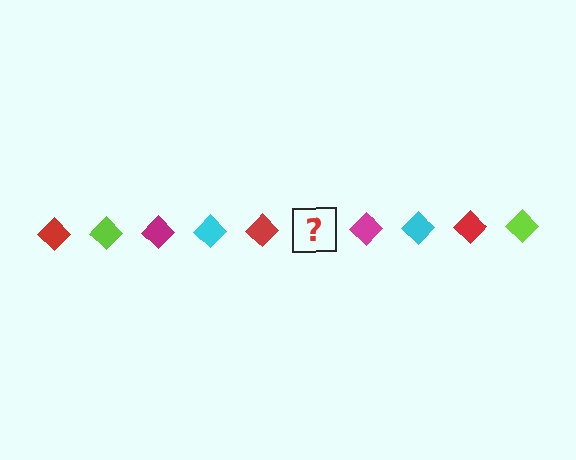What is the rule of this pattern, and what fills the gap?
The rule is that the pattern cycles through red, lime, magenta, cyan diamonds. The gap should be filled with a lime diamond.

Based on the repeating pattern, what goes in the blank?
The blank should be a lime diamond.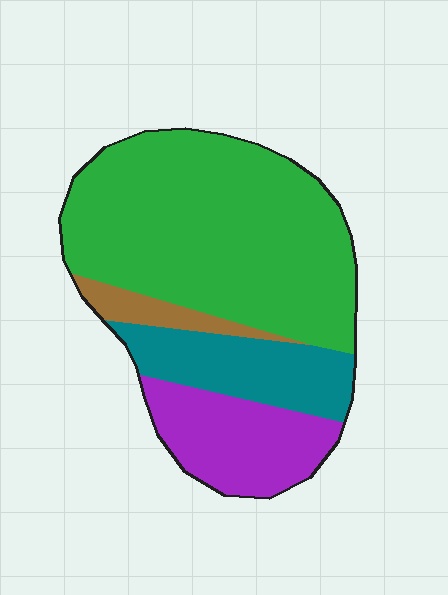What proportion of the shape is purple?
Purple takes up between a sixth and a third of the shape.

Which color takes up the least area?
Brown, at roughly 5%.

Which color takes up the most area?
Green, at roughly 60%.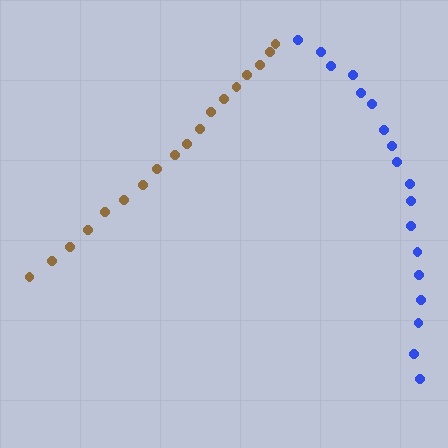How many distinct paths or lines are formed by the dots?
There are 2 distinct paths.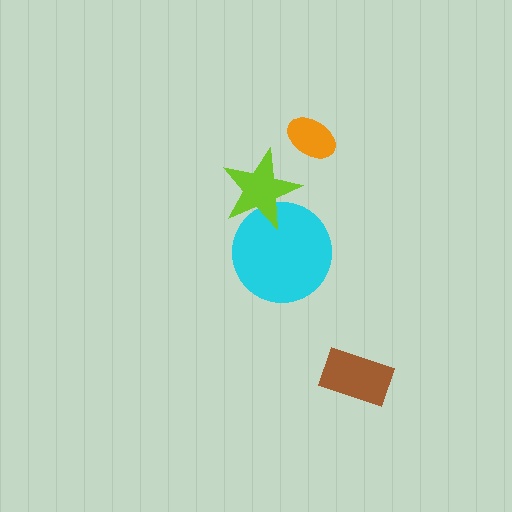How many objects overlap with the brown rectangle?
0 objects overlap with the brown rectangle.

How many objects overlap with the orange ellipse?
0 objects overlap with the orange ellipse.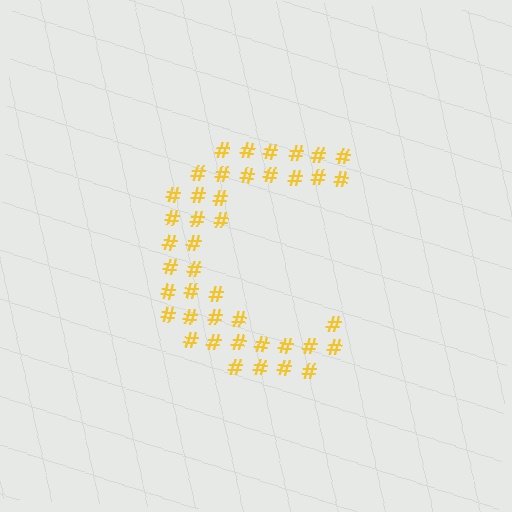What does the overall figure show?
The overall figure shows the letter C.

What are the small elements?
The small elements are hash symbols.